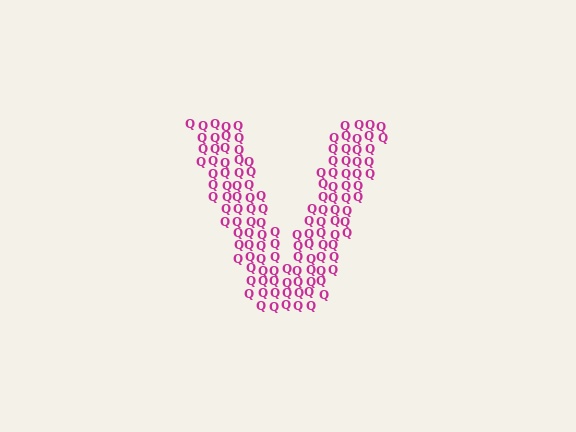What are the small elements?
The small elements are letter Q's.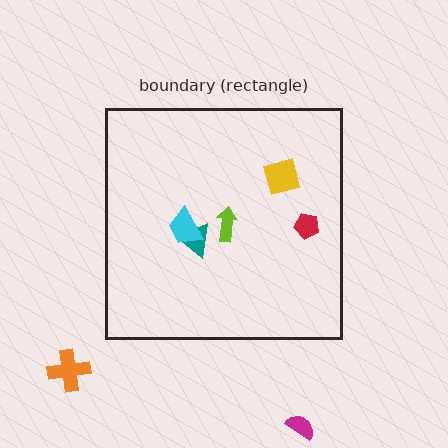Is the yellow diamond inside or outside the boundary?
Inside.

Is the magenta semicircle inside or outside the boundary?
Outside.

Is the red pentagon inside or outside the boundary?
Inside.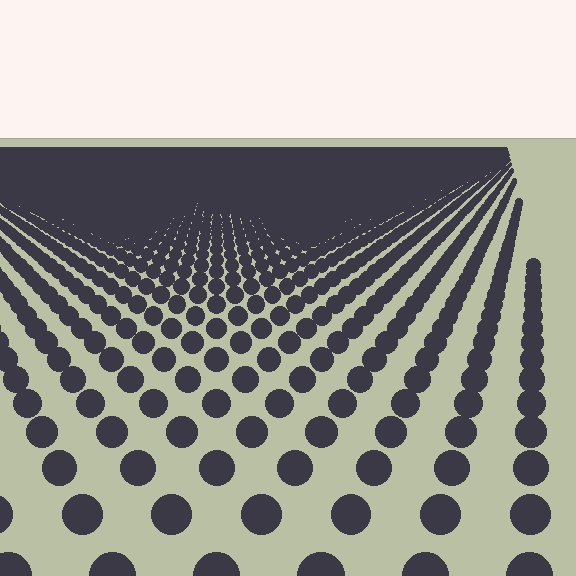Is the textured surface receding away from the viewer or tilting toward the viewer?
The surface is receding away from the viewer. Texture elements get smaller and denser toward the top.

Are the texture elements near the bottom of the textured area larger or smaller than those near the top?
Larger. Near the bottom, elements are closer to the viewer and appear at a bigger on-screen size.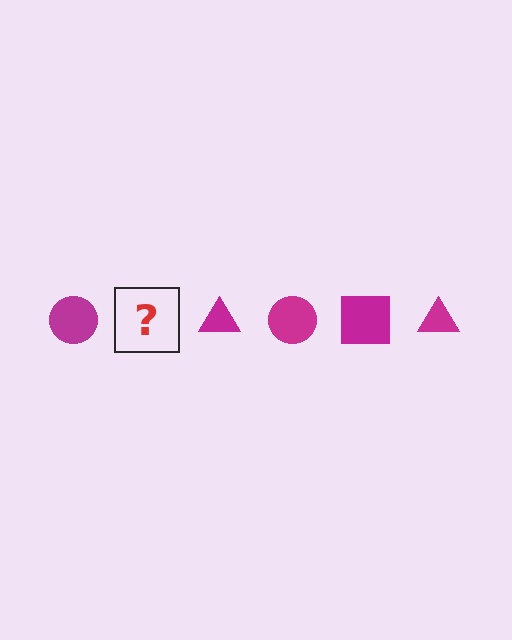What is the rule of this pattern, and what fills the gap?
The rule is that the pattern cycles through circle, square, triangle shapes in magenta. The gap should be filled with a magenta square.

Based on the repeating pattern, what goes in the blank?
The blank should be a magenta square.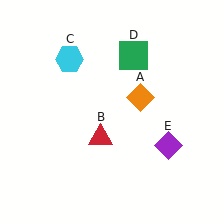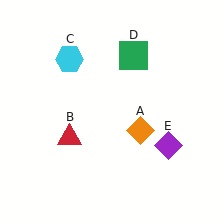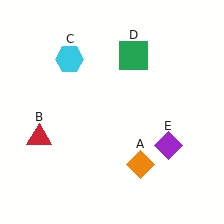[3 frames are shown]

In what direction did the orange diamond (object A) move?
The orange diamond (object A) moved down.